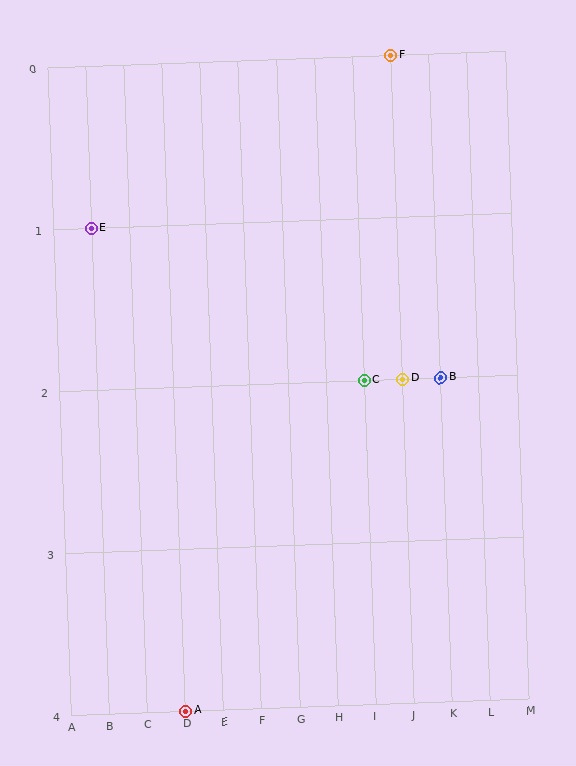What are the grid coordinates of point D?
Point D is at grid coordinates (J, 2).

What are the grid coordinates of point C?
Point C is at grid coordinates (I, 2).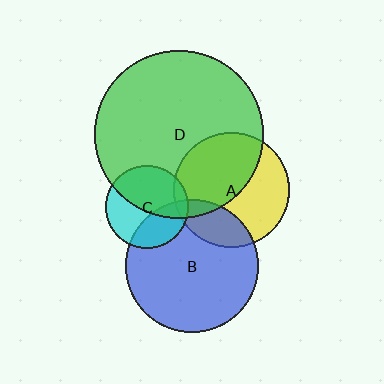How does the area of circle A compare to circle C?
Approximately 2.0 times.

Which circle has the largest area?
Circle D (green).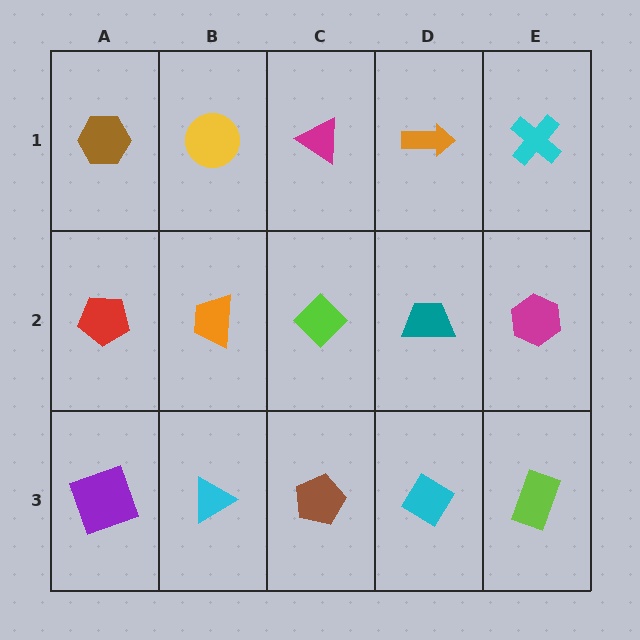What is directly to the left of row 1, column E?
An orange arrow.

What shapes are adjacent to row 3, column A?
A red pentagon (row 2, column A), a cyan triangle (row 3, column B).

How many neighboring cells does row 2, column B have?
4.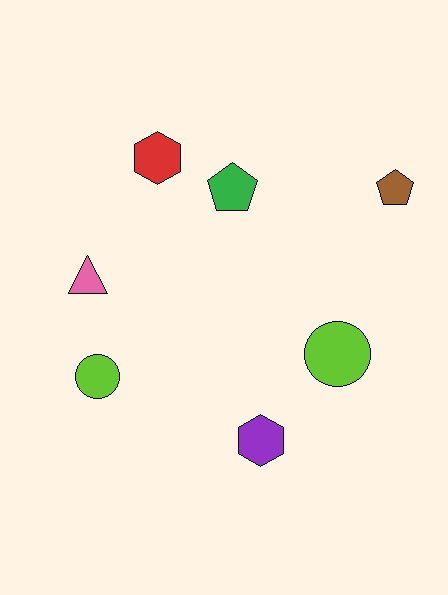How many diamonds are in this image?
There are no diamonds.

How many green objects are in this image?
There is 1 green object.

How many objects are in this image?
There are 7 objects.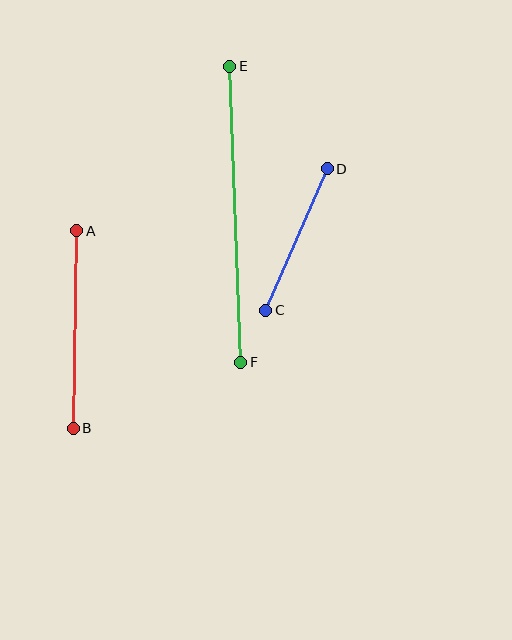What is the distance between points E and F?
The distance is approximately 296 pixels.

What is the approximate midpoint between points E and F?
The midpoint is at approximately (235, 214) pixels.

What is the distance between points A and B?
The distance is approximately 198 pixels.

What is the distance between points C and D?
The distance is approximately 154 pixels.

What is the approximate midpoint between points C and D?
The midpoint is at approximately (296, 239) pixels.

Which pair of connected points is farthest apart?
Points E and F are farthest apart.